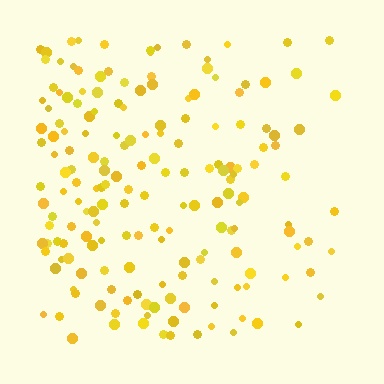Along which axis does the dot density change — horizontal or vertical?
Horizontal.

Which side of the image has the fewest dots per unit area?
The right.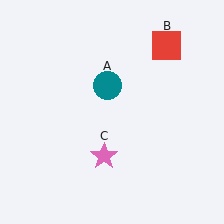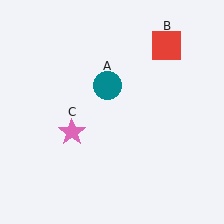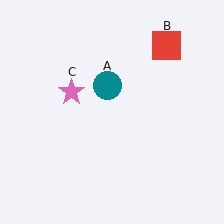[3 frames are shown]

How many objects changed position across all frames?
1 object changed position: pink star (object C).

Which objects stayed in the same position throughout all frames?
Teal circle (object A) and red square (object B) remained stationary.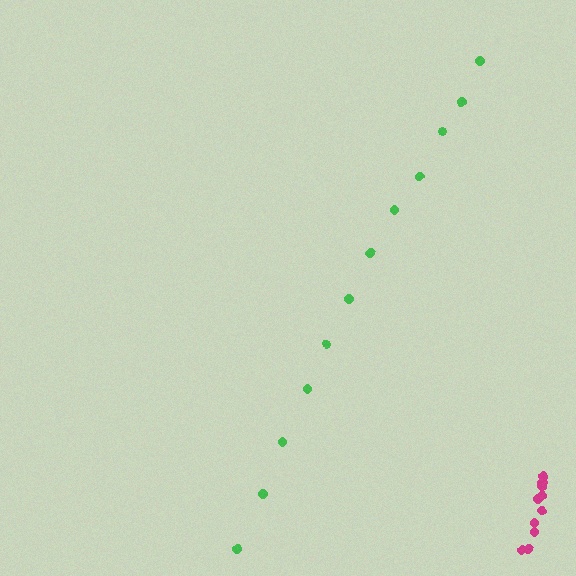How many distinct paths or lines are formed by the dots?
There are 2 distinct paths.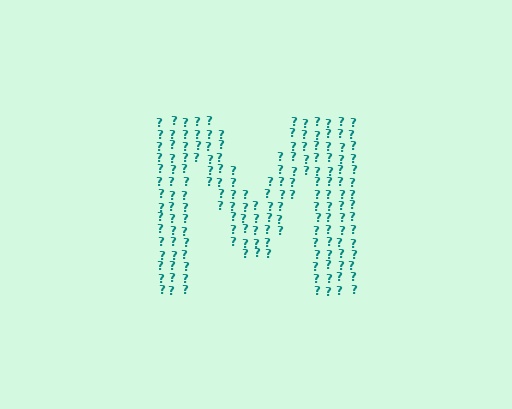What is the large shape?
The large shape is the letter M.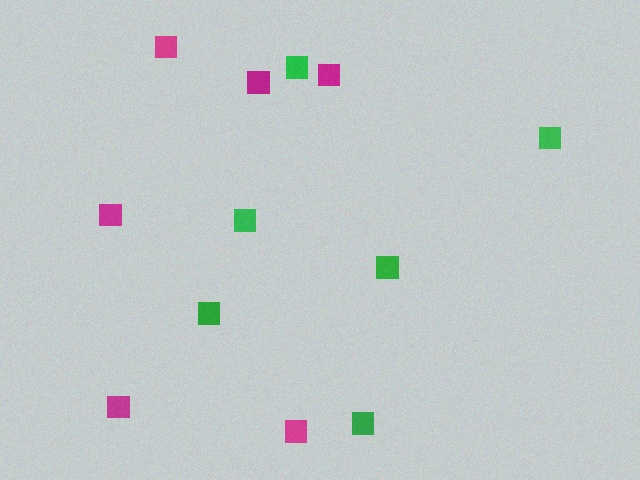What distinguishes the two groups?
There are 2 groups: one group of green squares (6) and one group of magenta squares (6).